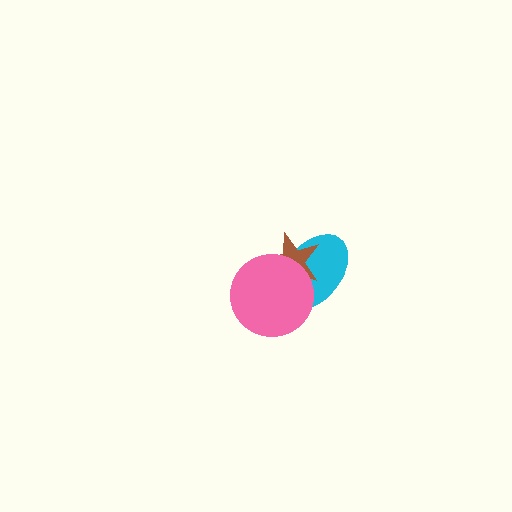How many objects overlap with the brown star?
2 objects overlap with the brown star.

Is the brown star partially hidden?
Yes, it is partially covered by another shape.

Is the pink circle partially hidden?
No, no other shape covers it.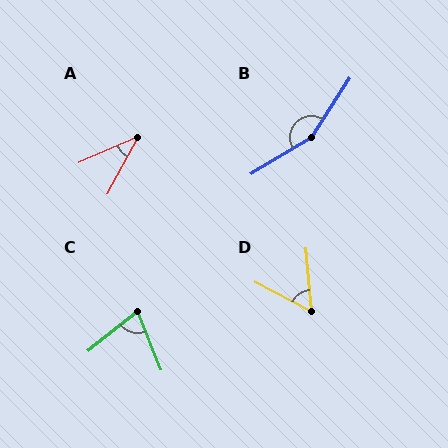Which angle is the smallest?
A, at approximately 39 degrees.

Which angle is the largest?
B, at approximately 153 degrees.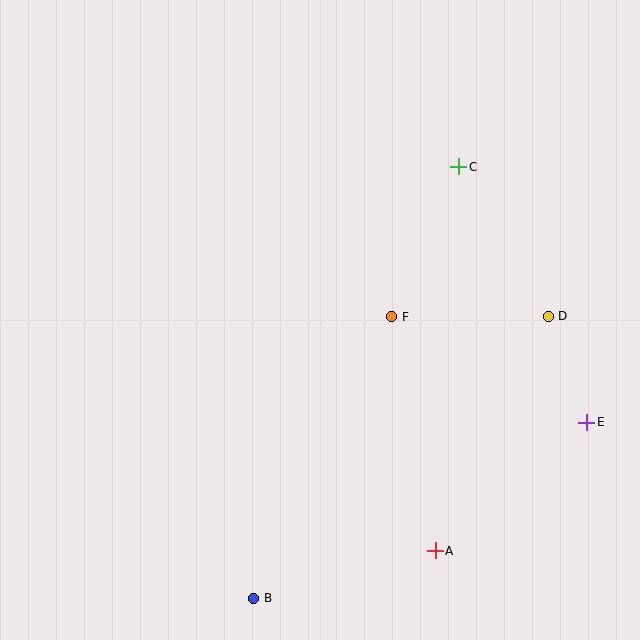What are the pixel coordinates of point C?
Point C is at (459, 167).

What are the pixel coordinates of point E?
Point E is at (587, 422).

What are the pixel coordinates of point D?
Point D is at (548, 317).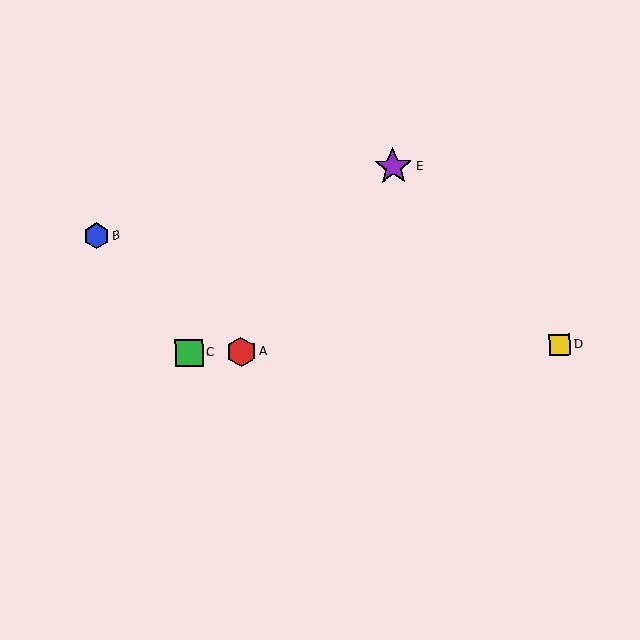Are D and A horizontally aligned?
Yes, both are at y≈345.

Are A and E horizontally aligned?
No, A is at y≈352 and E is at y≈167.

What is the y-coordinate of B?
Object B is at y≈236.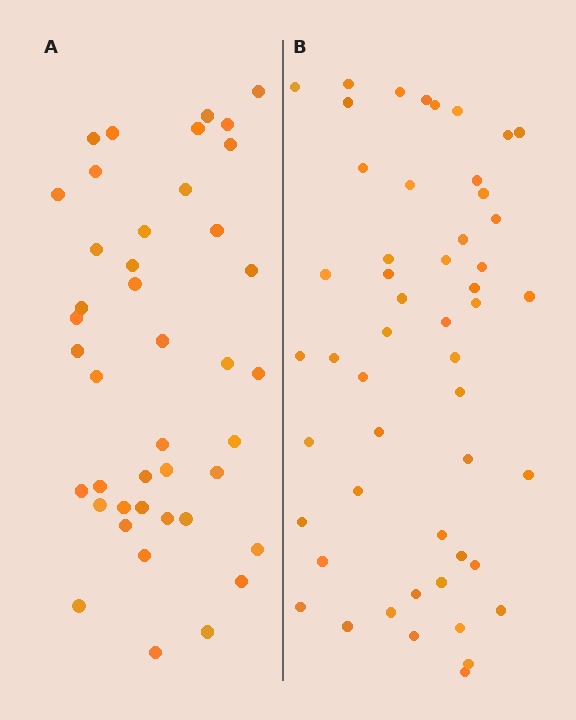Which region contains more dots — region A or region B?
Region B (the right region) has more dots.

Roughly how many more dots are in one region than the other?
Region B has roughly 8 or so more dots than region A.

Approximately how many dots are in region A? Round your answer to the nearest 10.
About 40 dots. (The exact count is 42, which rounds to 40.)